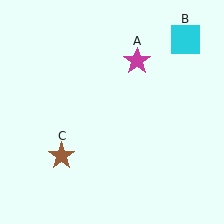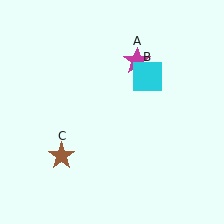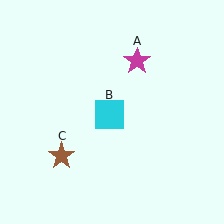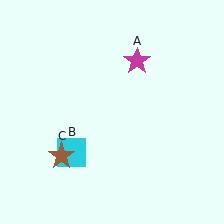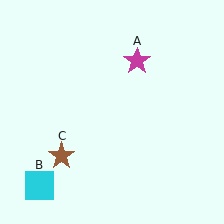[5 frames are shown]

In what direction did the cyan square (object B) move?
The cyan square (object B) moved down and to the left.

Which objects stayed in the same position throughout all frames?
Magenta star (object A) and brown star (object C) remained stationary.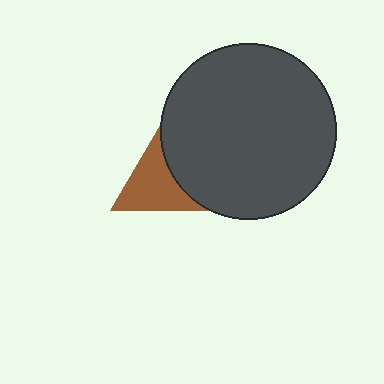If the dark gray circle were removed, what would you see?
You would see the complete brown triangle.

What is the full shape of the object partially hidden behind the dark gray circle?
The partially hidden object is a brown triangle.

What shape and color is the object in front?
The object in front is a dark gray circle.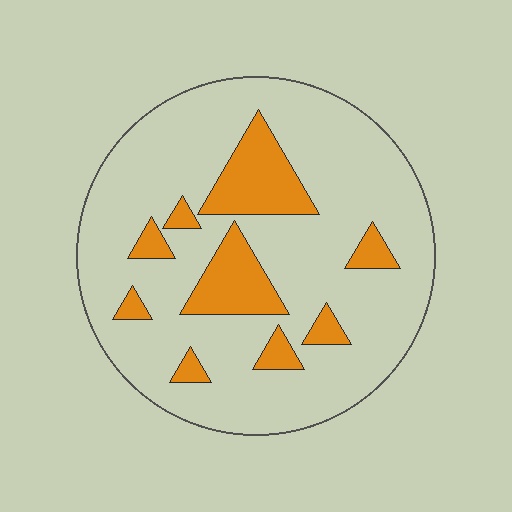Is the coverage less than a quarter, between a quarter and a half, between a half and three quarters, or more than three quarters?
Less than a quarter.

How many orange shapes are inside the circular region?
9.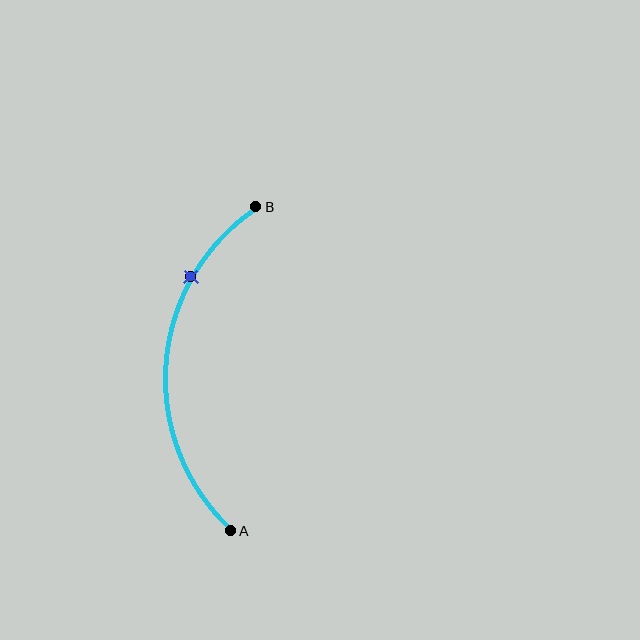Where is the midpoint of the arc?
The arc midpoint is the point on the curve farthest from the straight line joining A and B. It sits to the left of that line.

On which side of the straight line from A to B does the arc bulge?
The arc bulges to the left of the straight line connecting A and B.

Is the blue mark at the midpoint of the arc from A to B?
No. The blue mark lies on the arc but is closer to endpoint B. The arc midpoint would be at the point on the curve equidistant along the arc from both A and B.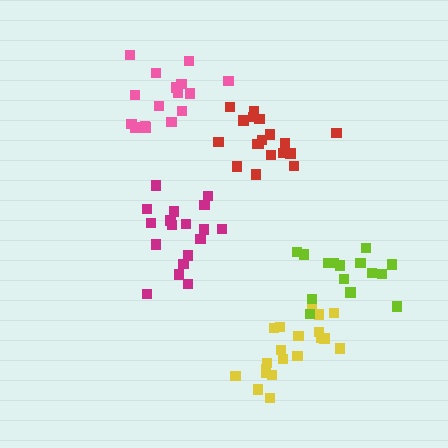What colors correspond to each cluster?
The clusters are colored: pink, magenta, yellow, lime, red.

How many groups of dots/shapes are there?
There are 5 groups.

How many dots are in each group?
Group 1: 16 dots, Group 2: 18 dots, Group 3: 20 dots, Group 4: 15 dots, Group 5: 18 dots (87 total).